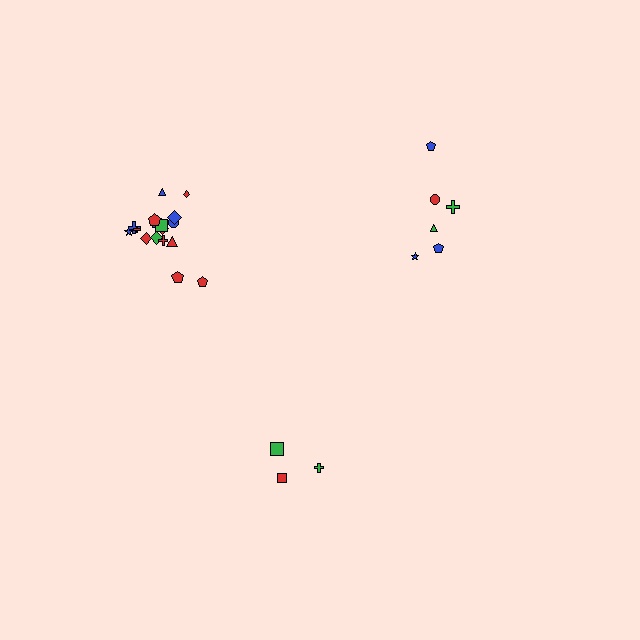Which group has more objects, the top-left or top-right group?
The top-left group.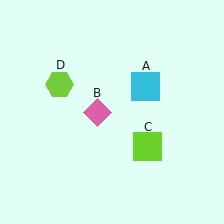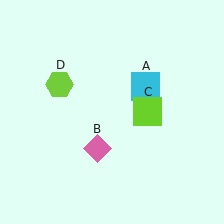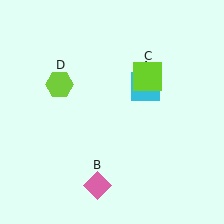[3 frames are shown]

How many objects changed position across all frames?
2 objects changed position: pink diamond (object B), lime square (object C).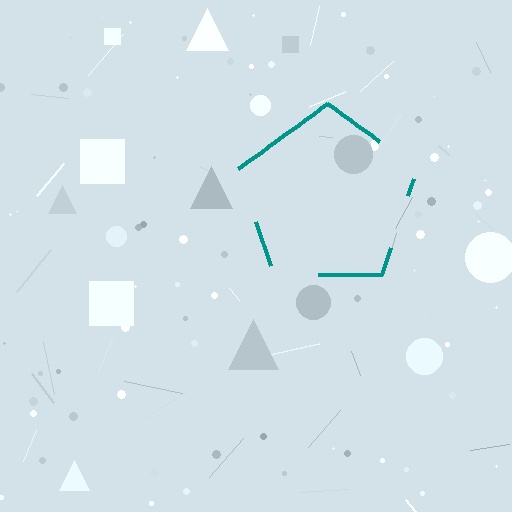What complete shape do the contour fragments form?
The contour fragments form a pentagon.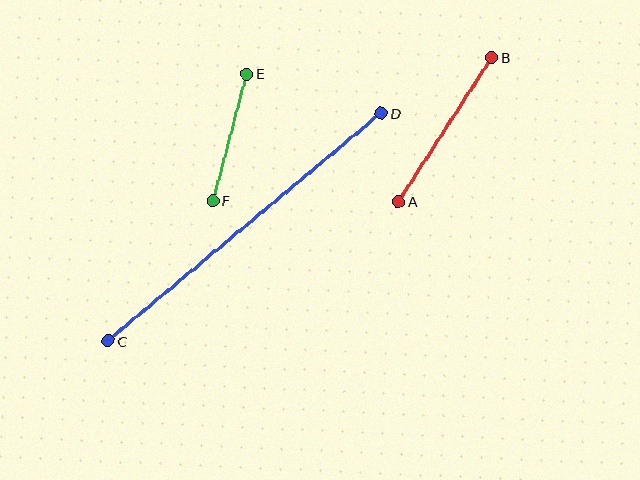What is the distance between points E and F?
The distance is approximately 131 pixels.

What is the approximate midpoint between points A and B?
The midpoint is at approximately (445, 130) pixels.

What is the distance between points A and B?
The distance is approximately 172 pixels.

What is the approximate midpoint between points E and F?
The midpoint is at approximately (230, 137) pixels.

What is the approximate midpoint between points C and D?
The midpoint is at approximately (245, 227) pixels.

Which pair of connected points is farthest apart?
Points C and D are farthest apart.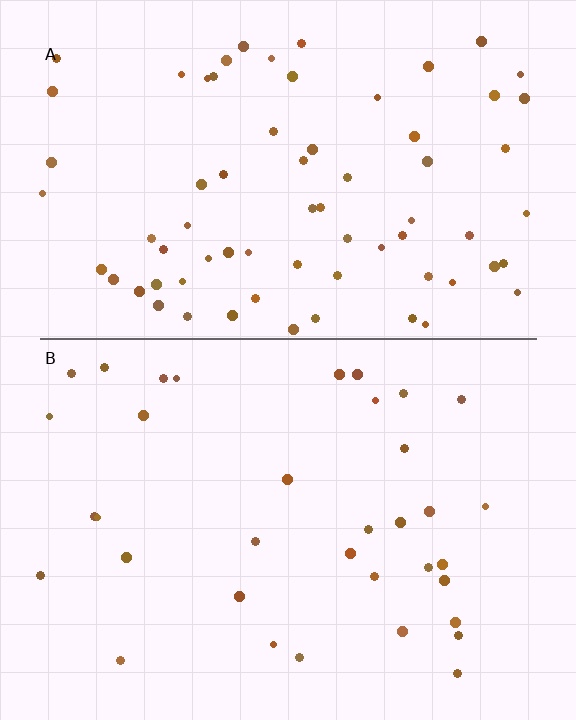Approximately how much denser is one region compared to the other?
Approximately 2.0× — region A over region B.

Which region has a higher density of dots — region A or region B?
A (the top).